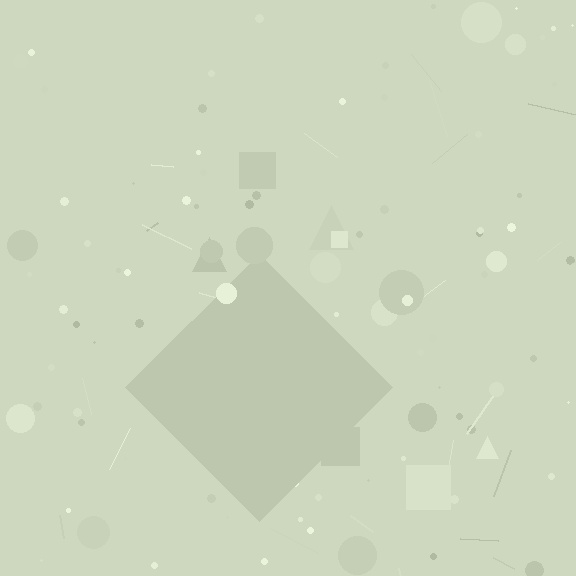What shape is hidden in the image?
A diamond is hidden in the image.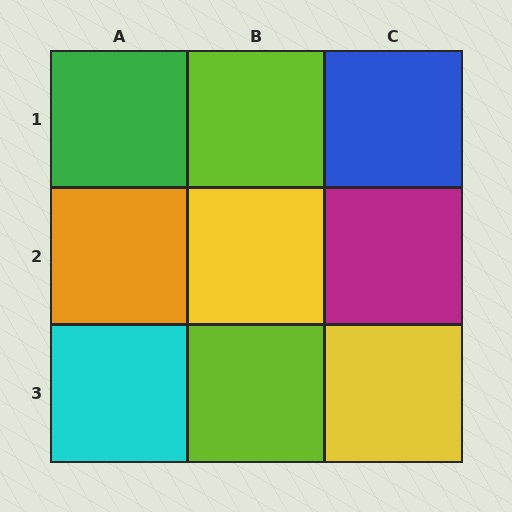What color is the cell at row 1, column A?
Green.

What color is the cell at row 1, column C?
Blue.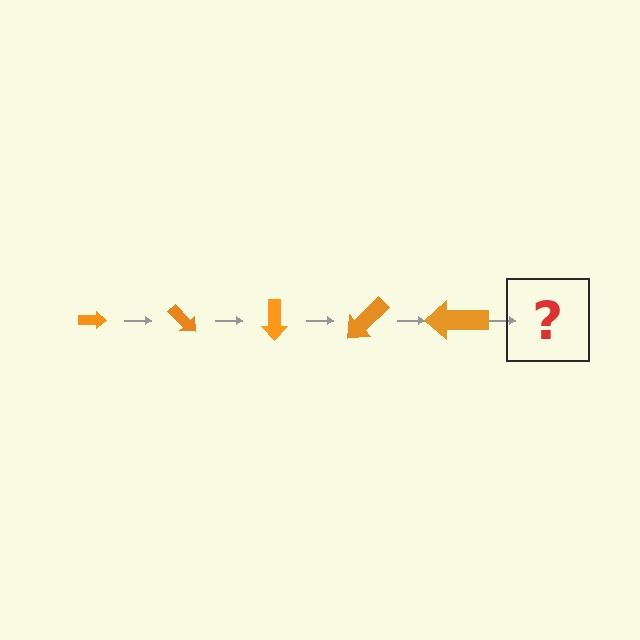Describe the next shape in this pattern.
It should be an arrow, larger than the previous one and rotated 225 degrees from the start.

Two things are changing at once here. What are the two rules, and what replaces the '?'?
The two rules are that the arrow grows larger each step and it rotates 45 degrees each step. The '?' should be an arrow, larger than the previous one and rotated 225 degrees from the start.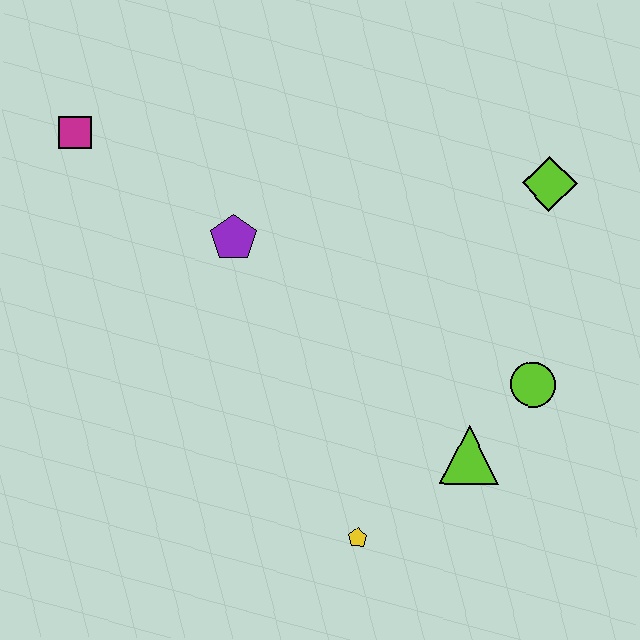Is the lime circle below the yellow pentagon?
No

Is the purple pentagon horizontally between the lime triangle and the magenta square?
Yes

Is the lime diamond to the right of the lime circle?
Yes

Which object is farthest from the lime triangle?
The magenta square is farthest from the lime triangle.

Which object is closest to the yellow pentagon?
The lime triangle is closest to the yellow pentagon.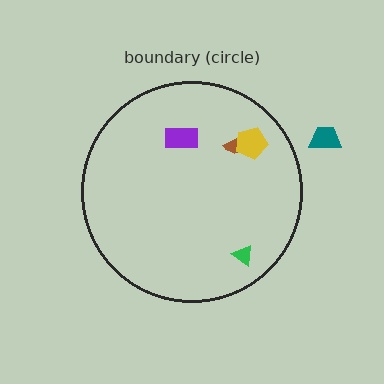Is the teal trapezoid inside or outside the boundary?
Outside.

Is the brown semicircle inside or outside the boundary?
Inside.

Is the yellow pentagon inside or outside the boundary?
Inside.